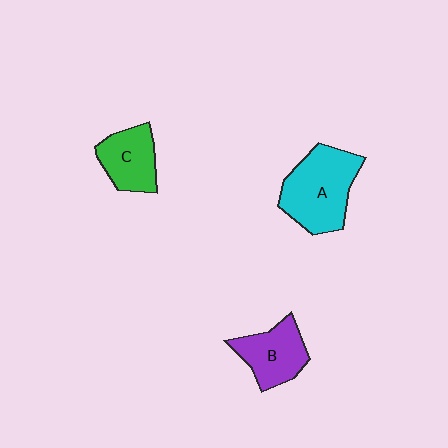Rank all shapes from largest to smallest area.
From largest to smallest: A (cyan), B (purple), C (green).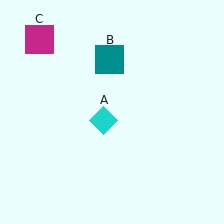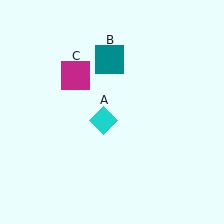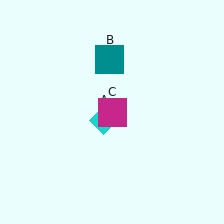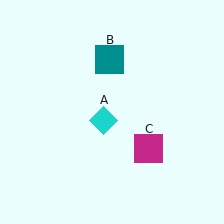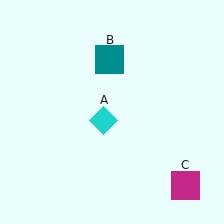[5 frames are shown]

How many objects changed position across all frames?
1 object changed position: magenta square (object C).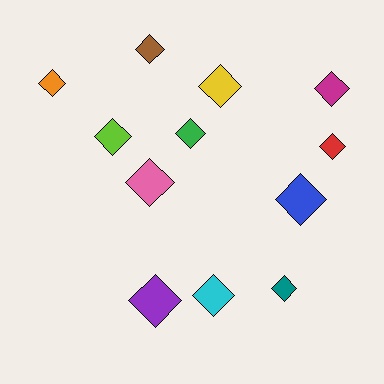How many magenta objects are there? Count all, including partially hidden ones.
There is 1 magenta object.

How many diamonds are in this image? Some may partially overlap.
There are 12 diamonds.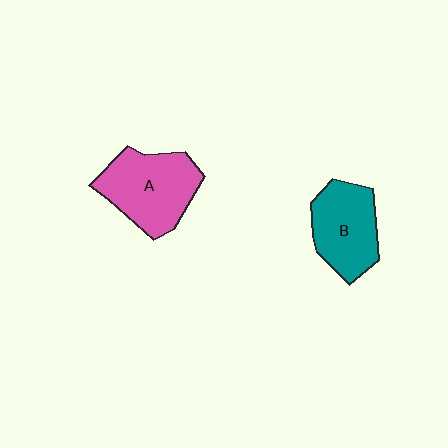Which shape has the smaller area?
Shape B (teal).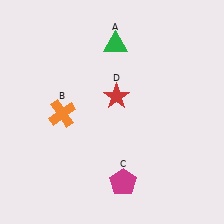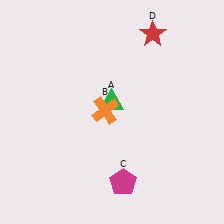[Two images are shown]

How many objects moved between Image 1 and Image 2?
3 objects moved between the two images.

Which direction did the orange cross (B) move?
The orange cross (B) moved right.